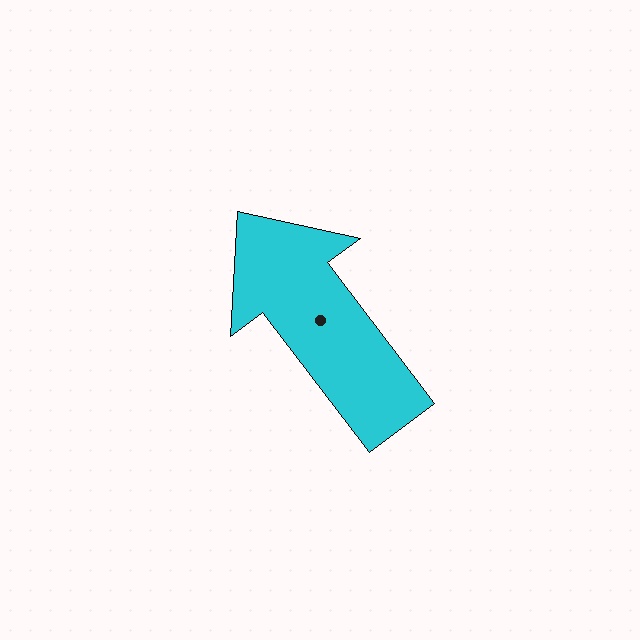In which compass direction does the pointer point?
Northwest.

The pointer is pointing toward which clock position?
Roughly 11 o'clock.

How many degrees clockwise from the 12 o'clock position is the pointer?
Approximately 323 degrees.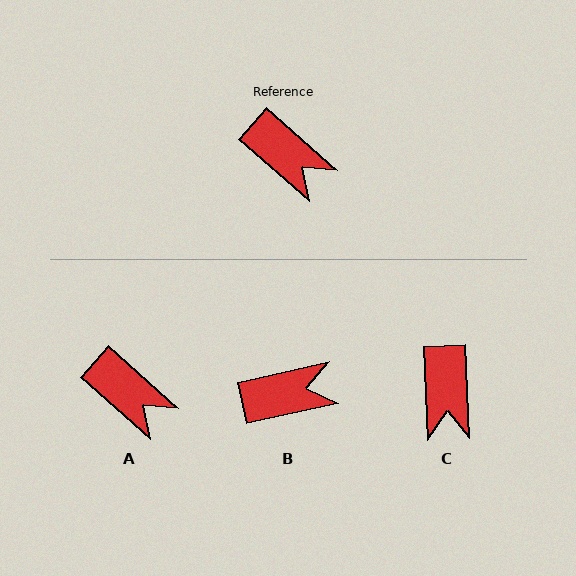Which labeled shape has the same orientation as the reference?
A.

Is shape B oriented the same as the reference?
No, it is off by about 54 degrees.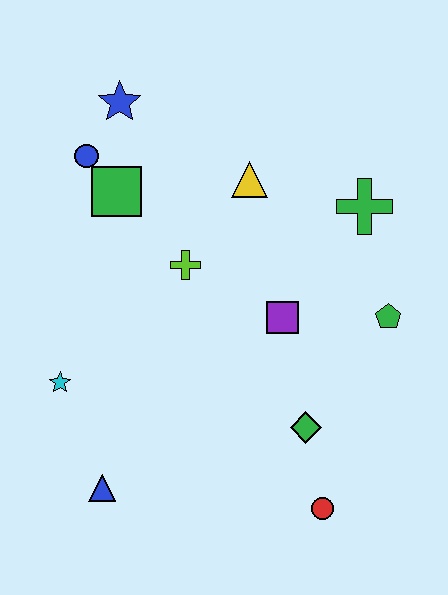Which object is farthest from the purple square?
The blue star is farthest from the purple square.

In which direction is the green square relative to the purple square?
The green square is to the left of the purple square.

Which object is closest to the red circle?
The green diamond is closest to the red circle.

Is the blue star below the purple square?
No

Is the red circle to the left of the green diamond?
No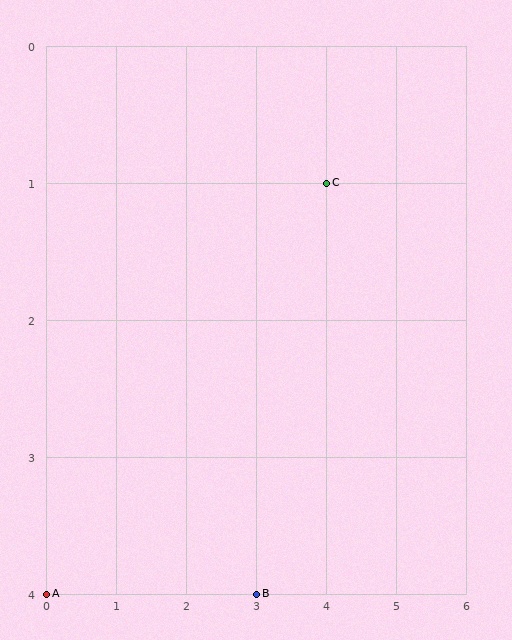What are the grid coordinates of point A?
Point A is at grid coordinates (0, 4).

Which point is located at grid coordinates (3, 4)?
Point B is at (3, 4).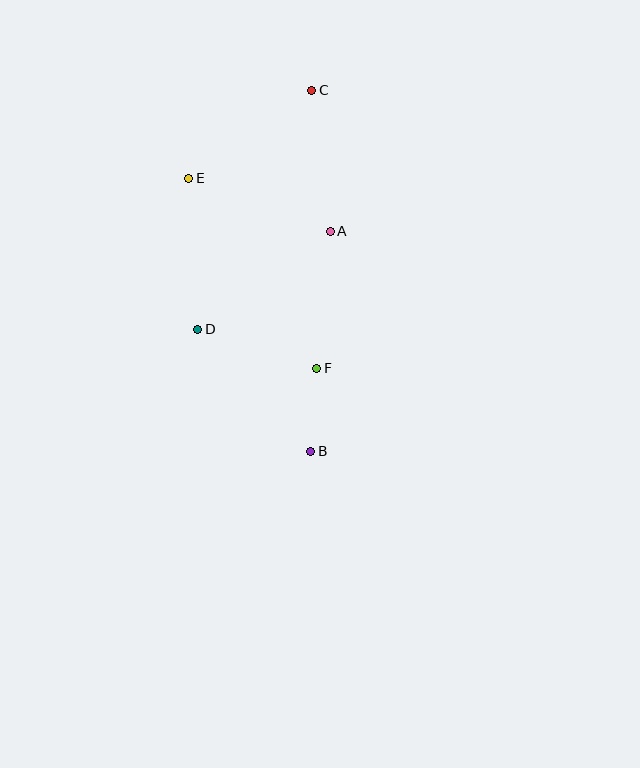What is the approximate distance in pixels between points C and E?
The distance between C and E is approximately 151 pixels.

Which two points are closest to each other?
Points B and F are closest to each other.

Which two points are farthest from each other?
Points B and C are farthest from each other.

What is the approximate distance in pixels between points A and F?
The distance between A and F is approximately 138 pixels.